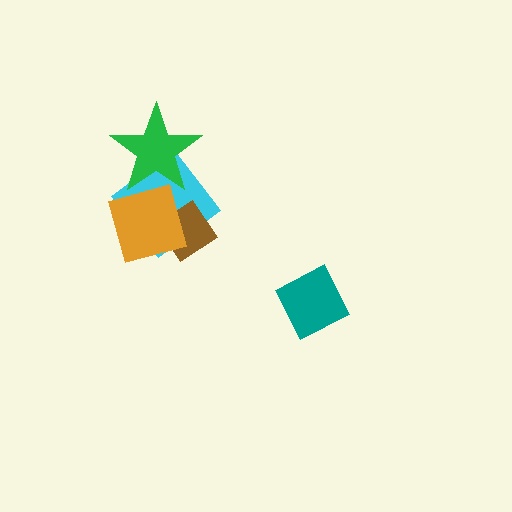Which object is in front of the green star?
The orange diamond is in front of the green star.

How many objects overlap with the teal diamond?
0 objects overlap with the teal diamond.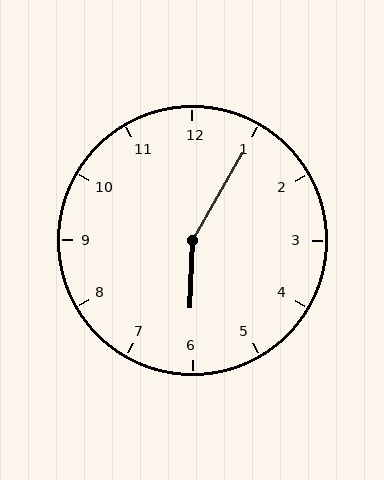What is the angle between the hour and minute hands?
Approximately 152 degrees.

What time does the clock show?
6:05.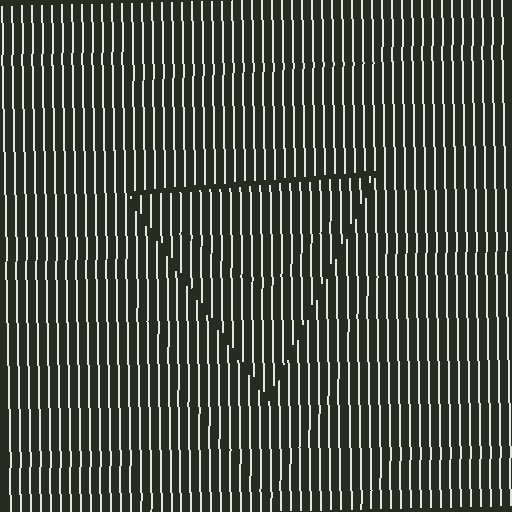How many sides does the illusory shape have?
3 sides — the line-ends trace a triangle.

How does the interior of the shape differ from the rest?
The interior of the shape contains the same grating, shifted by half a period — the contour is defined by the phase discontinuity where line-ends from the inner and outer gratings abut.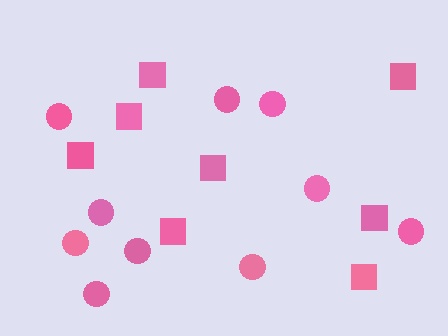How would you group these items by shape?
There are 2 groups: one group of circles (10) and one group of squares (8).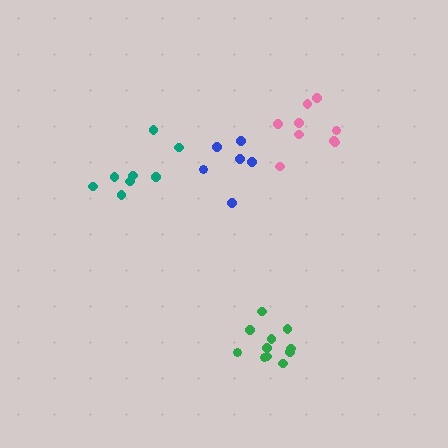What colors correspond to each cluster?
The clusters are colored: teal, green, pink, blue.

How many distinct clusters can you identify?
There are 4 distinct clusters.